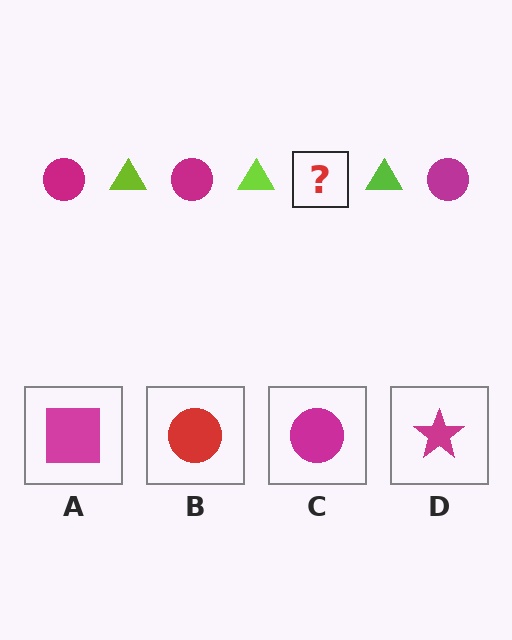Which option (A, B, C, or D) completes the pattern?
C.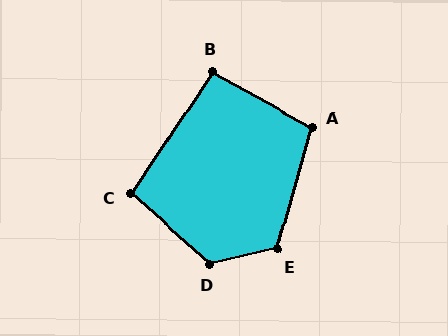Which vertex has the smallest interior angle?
B, at approximately 95 degrees.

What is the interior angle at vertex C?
Approximately 98 degrees (obtuse).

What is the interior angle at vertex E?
Approximately 118 degrees (obtuse).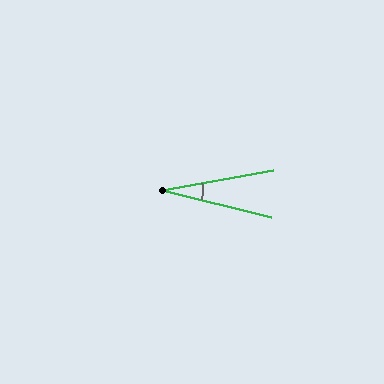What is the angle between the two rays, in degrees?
Approximately 24 degrees.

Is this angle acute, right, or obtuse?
It is acute.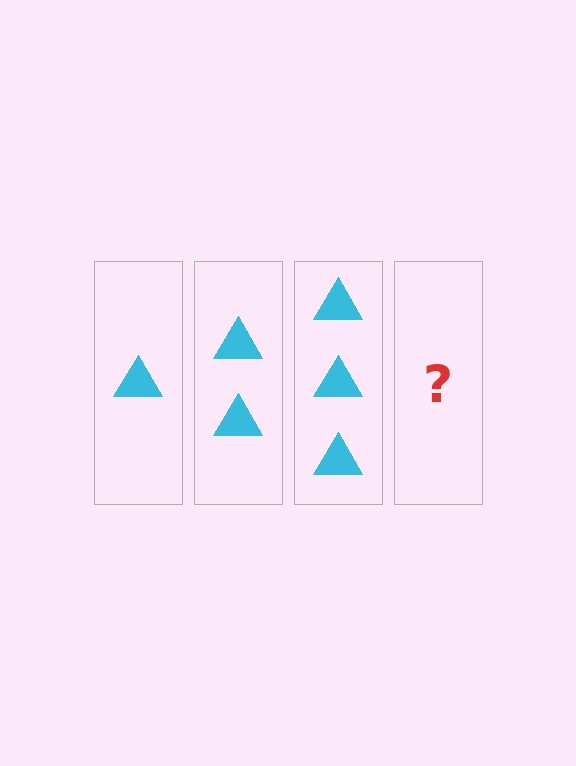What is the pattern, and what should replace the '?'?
The pattern is that each step adds one more triangle. The '?' should be 4 triangles.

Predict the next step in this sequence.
The next step is 4 triangles.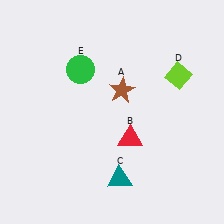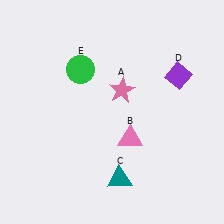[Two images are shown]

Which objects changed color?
A changed from brown to pink. B changed from red to pink. D changed from lime to purple.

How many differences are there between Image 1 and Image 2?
There are 3 differences between the two images.